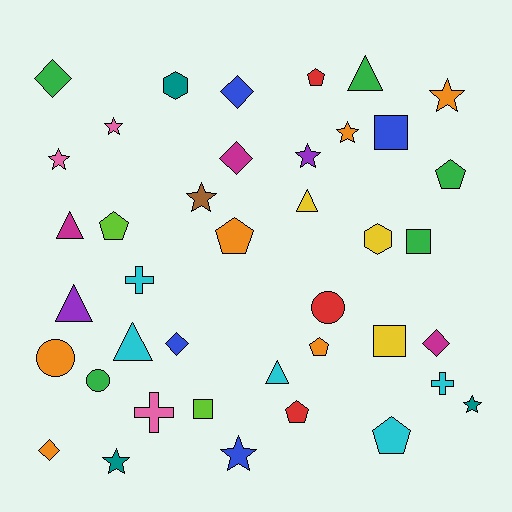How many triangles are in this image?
There are 6 triangles.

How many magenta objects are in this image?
There are 3 magenta objects.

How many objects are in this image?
There are 40 objects.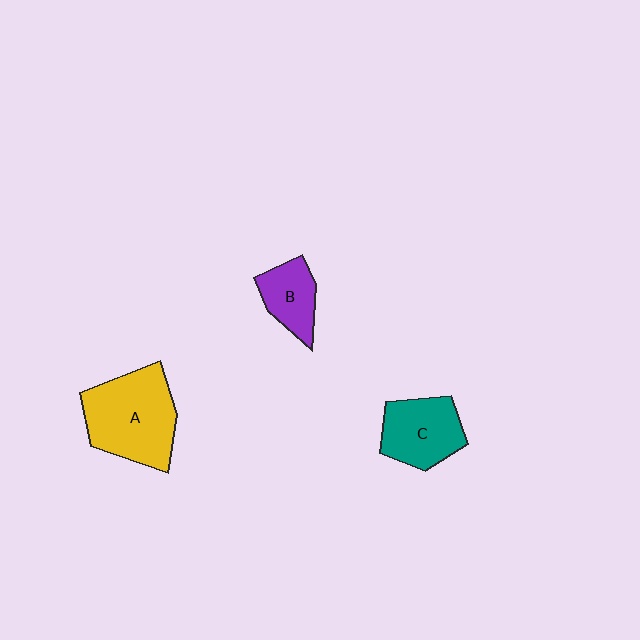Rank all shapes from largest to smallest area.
From largest to smallest: A (yellow), C (teal), B (purple).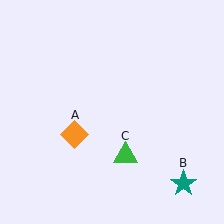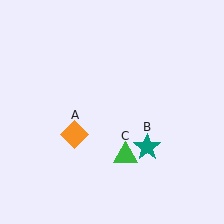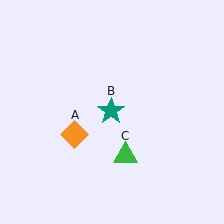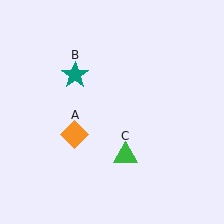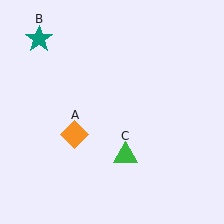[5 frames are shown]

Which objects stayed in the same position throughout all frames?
Orange diamond (object A) and green triangle (object C) remained stationary.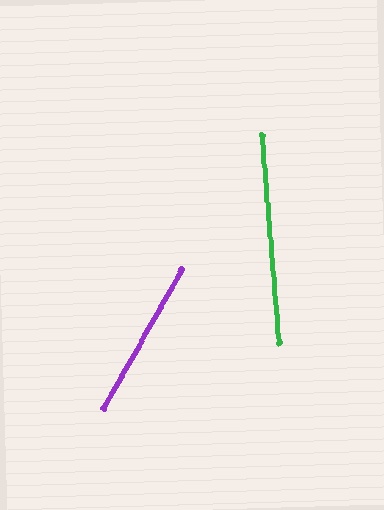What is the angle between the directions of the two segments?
Approximately 35 degrees.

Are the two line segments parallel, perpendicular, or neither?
Neither parallel nor perpendicular — they differ by about 35°.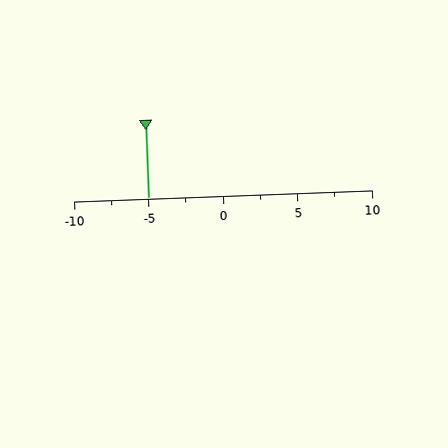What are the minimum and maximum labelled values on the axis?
The axis runs from -10 to 10.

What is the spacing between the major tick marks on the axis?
The major ticks are spaced 5 apart.